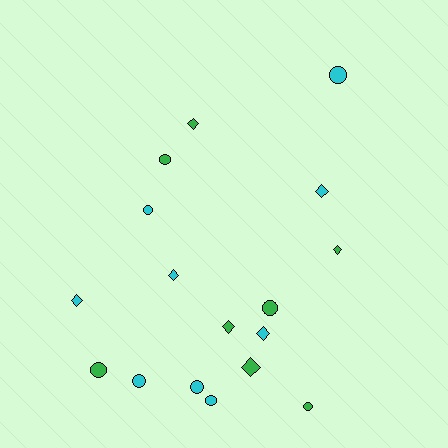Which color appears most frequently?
Cyan, with 9 objects.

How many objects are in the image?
There are 17 objects.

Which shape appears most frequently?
Circle, with 9 objects.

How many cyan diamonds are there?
There are 4 cyan diamonds.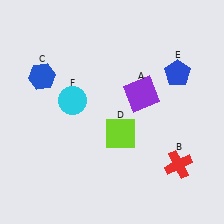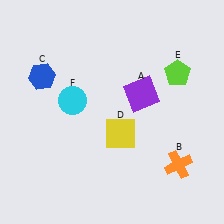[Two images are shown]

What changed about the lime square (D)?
In Image 1, D is lime. In Image 2, it changed to yellow.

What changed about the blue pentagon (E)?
In Image 1, E is blue. In Image 2, it changed to lime.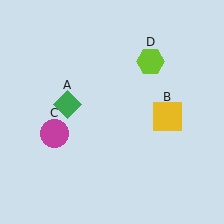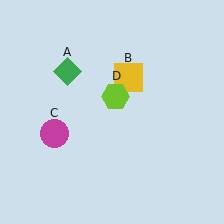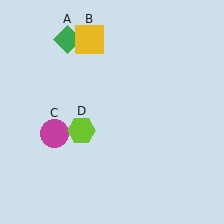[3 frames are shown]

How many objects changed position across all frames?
3 objects changed position: green diamond (object A), yellow square (object B), lime hexagon (object D).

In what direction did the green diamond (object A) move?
The green diamond (object A) moved up.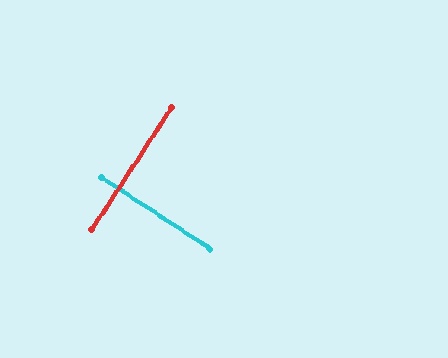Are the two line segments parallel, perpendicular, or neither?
Perpendicular — they meet at approximately 90°.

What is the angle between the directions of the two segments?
Approximately 90 degrees.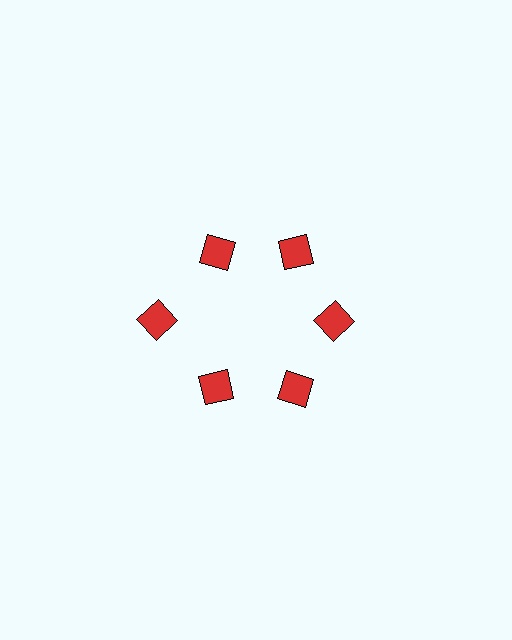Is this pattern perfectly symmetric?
No. The 6 red squares are arranged in a ring, but one element near the 9 o'clock position is pushed outward from the center, breaking the 6-fold rotational symmetry.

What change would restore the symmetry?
The symmetry would be restored by moving it inward, back onto the ring so that all 6 squares sit at equal angles and equal distance from the center.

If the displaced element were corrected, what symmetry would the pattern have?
It would have 6-fold rotational symmetry — the pattern would map onto itself every 60 degrees.